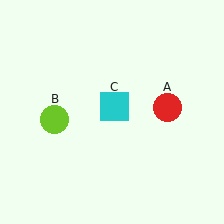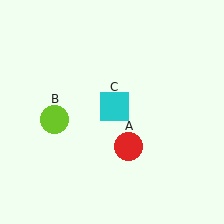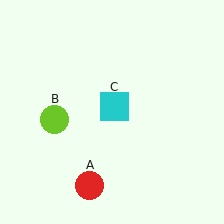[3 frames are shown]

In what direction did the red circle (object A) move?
The red circle (object A) moved down and to the left.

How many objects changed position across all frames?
1 object changed position: red circle (object A).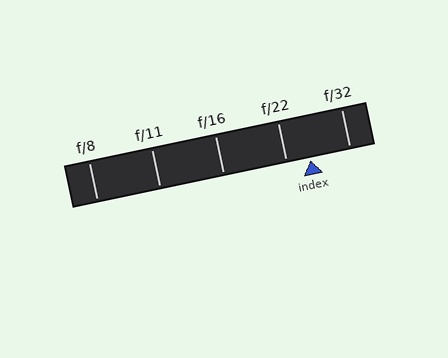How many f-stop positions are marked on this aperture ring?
There are 5 f-stop positions marked.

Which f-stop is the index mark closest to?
The index mark is closest to f/22.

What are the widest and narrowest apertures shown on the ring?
The widest aperture shown is f/8 and the narrowest is f/32.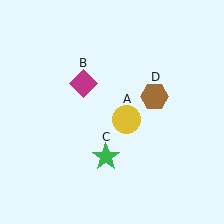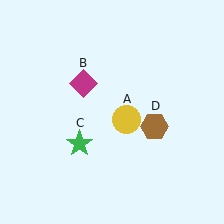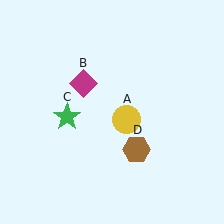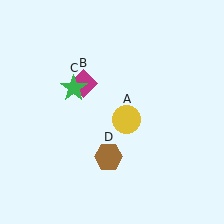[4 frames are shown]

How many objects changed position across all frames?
2 objects changed position: green star (object C), brown hexagon (object D).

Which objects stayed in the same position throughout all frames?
Yellow circle (object A) and magenta diamond (object B) remained stationary.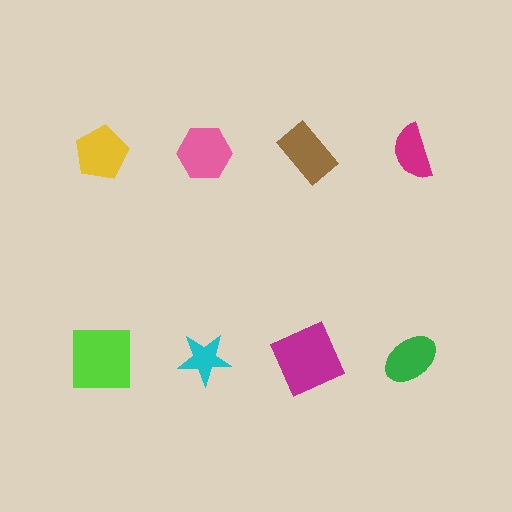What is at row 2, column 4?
A green ellipse.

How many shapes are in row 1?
4 shapes.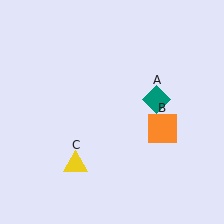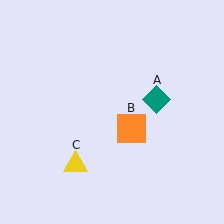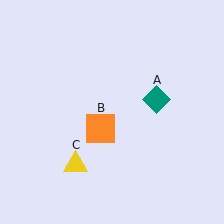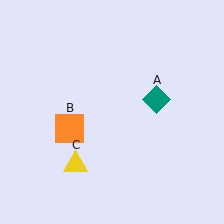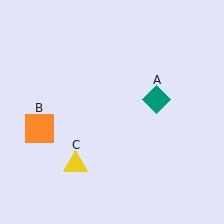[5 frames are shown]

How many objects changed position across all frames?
1 object changed position: orange square (object B).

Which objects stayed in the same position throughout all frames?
Teal diamond (object A) and yellow triangle (object C) remained stationary.